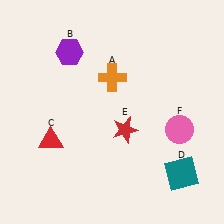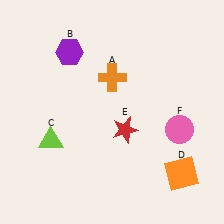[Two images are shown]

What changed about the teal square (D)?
In Image 1, D is teal. In Image 2, it changed to orange.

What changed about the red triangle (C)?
In Image 1, C is red. In Image 2, it changed to lime.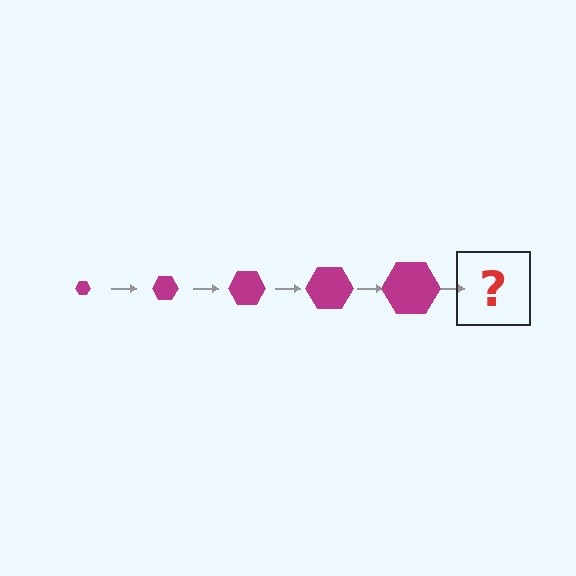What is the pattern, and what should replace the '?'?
The pattern is that the hexagon gets progressively larger each step. The '?' should be a magenta hexagon, larger than the previous one.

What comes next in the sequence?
The next element should be a magenta hexagon, larger than the previous one.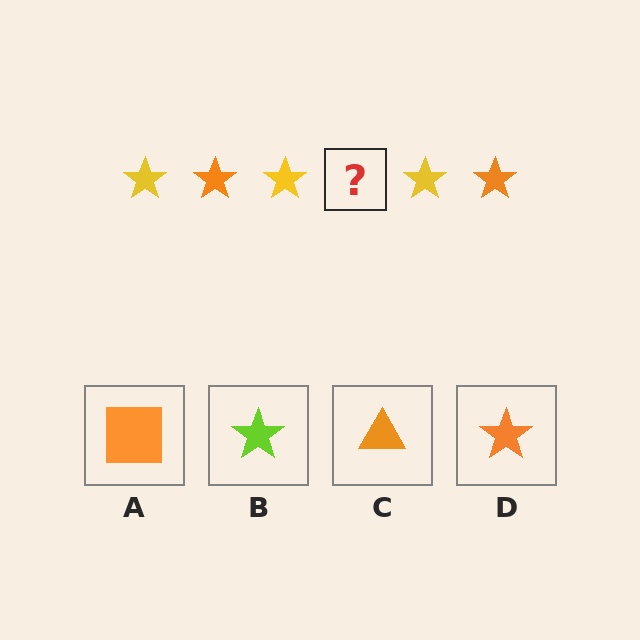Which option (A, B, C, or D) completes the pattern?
D.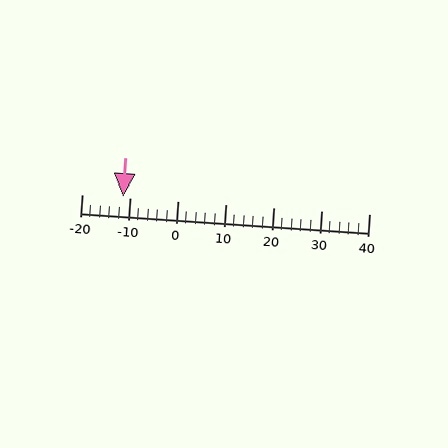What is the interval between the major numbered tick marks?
The major tick marks are spaced 10 units apart.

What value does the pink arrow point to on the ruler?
The pink arrow points to approximately -11.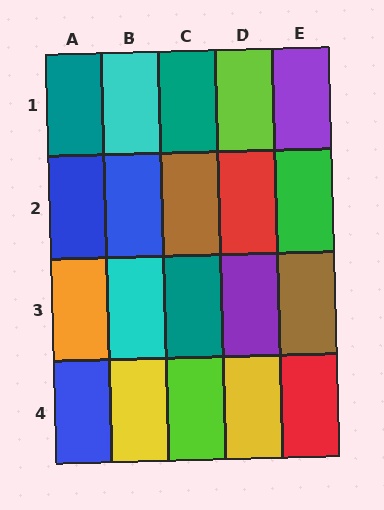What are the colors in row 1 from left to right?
Teal, cyan, teal, lime, purple.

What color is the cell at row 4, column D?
Yellow.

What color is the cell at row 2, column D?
Red.